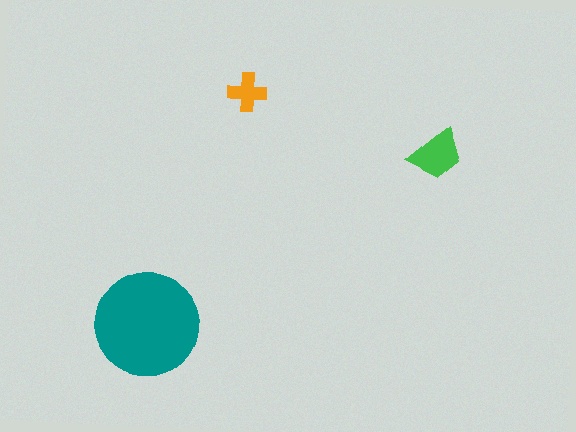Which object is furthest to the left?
The teal circle is leftmost.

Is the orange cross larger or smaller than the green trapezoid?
Smaller.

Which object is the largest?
The teal circle.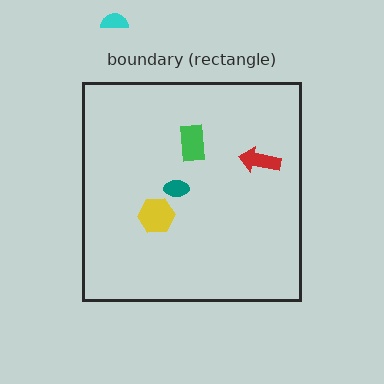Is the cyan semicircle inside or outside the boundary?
Outside.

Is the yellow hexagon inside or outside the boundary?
Inside.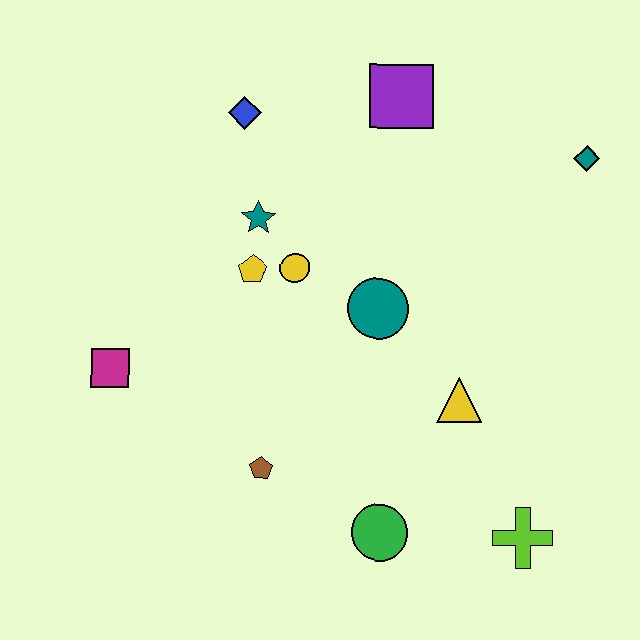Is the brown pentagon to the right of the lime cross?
No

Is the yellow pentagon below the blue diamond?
Yes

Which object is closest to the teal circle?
The yellow circle is closest to the teal circle.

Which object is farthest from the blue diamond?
The lime cross is farthest from the blue diamond.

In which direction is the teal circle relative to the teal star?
The teal circle is to the right of the teal star.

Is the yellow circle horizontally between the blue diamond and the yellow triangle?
Yes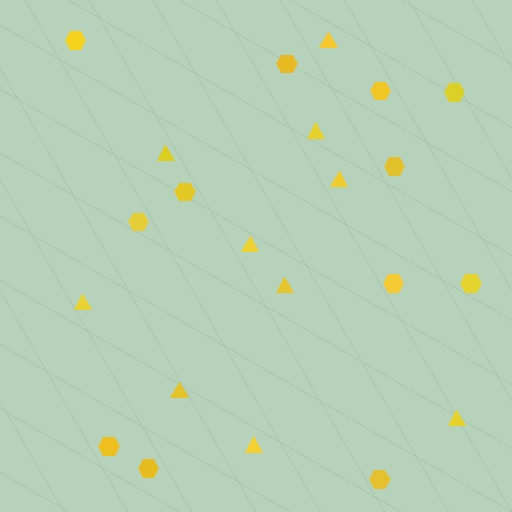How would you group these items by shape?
There are 2 groups: one group of hexagons (12) and one group of triangles (10).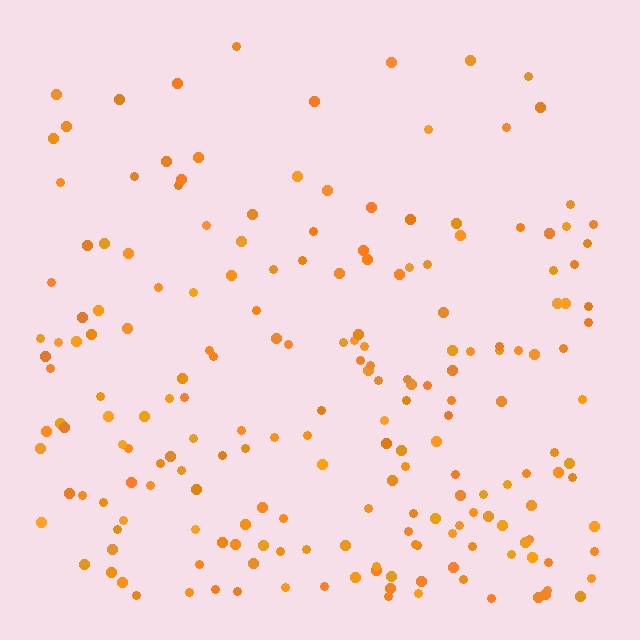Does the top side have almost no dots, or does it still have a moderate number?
Still a moderate number, just noticeably fewer than the bottom.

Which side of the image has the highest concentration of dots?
The bottom.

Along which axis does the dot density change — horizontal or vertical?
Vertical.